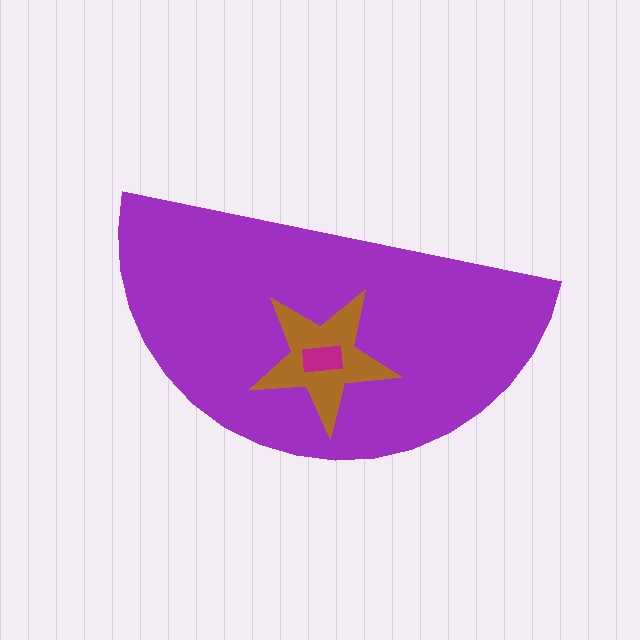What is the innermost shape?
The magenta rectangle.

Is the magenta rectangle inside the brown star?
Yes.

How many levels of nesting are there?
3.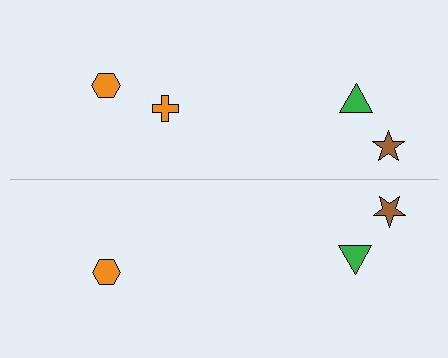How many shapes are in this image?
There are 7 shapes in this image.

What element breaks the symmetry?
A orange cross is missing from the bottom side.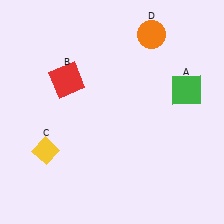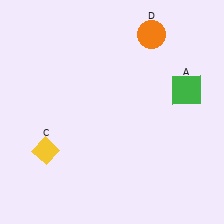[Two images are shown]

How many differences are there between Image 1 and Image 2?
There is 1 difference between the two images.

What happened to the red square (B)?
The red square (B) was removed in Image 2. It was in the top-left area of Image 1.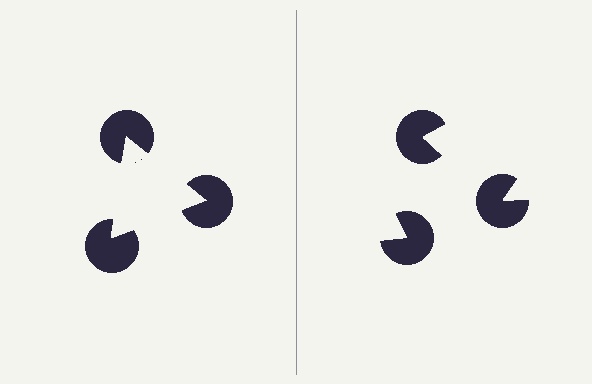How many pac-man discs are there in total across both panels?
6 — 3 on each side.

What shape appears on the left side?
An illusory triangle.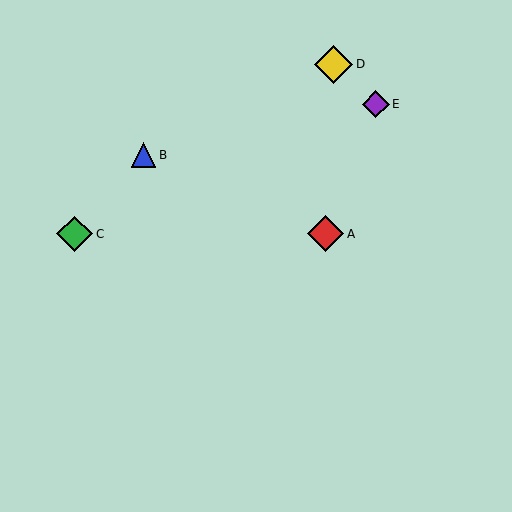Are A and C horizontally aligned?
Yes, both are at y≈234.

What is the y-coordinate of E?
Object E is at y≈104.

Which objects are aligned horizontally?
Objects A, C are aligned horizontally.